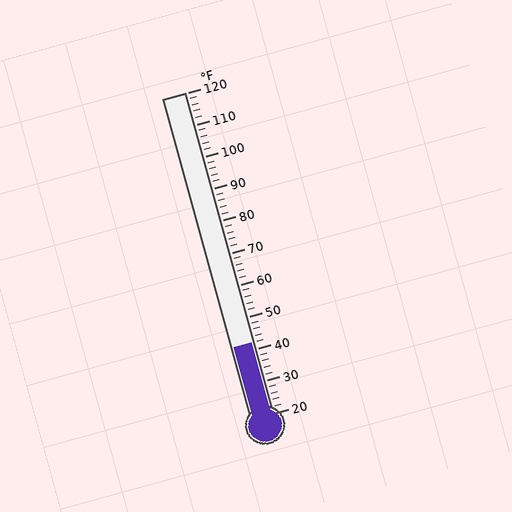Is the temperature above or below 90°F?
The temperature is below 90°F.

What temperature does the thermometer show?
The thermometer shows approximately 42°F.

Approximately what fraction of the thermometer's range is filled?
The thermometer is filled to approximately 20% of its range.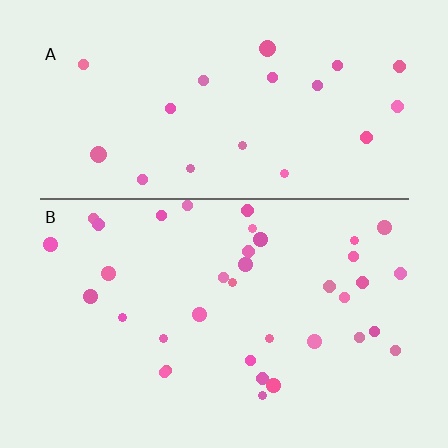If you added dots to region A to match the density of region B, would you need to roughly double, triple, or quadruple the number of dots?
Approximately double.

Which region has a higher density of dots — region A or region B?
B (the bottom).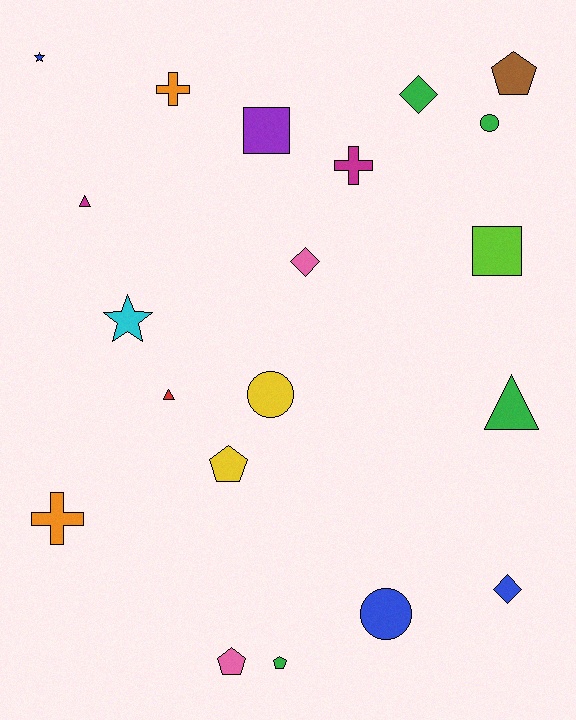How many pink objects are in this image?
There are 2 pink objects.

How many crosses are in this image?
There are 3 crosses.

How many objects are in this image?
There are 20 objects.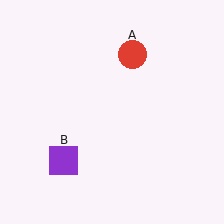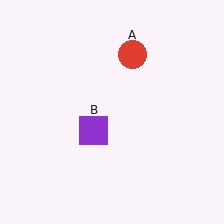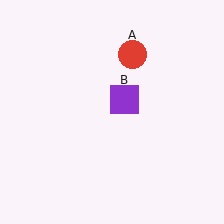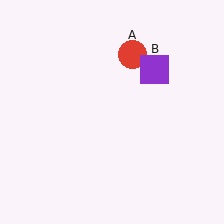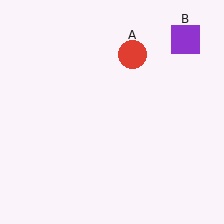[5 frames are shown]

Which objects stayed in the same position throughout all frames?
Red circle (object A) remained stationary.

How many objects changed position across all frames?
1 object changed position: purple square (object B).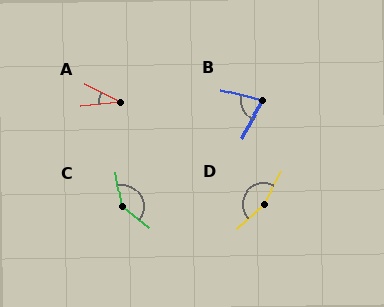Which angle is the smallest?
A, at approximately 32 degrees.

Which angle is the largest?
D, at approximately 162 degrees.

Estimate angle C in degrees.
Approximately 137 degrees.